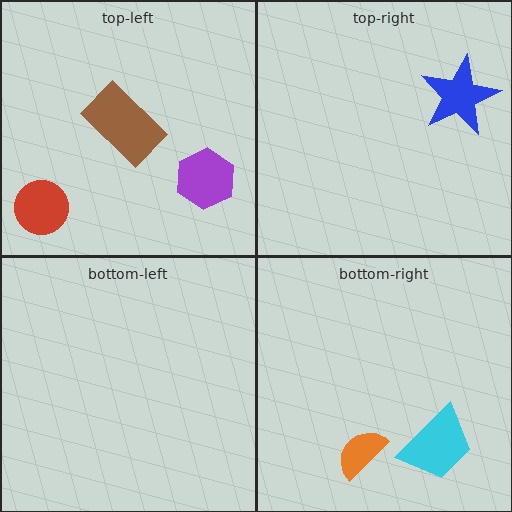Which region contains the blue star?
The top-right region.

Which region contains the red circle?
The top-left region.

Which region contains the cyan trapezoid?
The bottom-right region.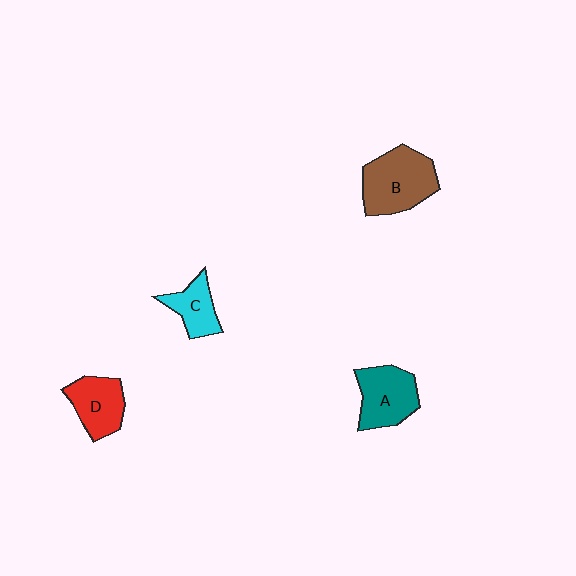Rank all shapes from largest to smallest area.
From largest to smallest: B (brown), A (teal), D (red), C (cyan).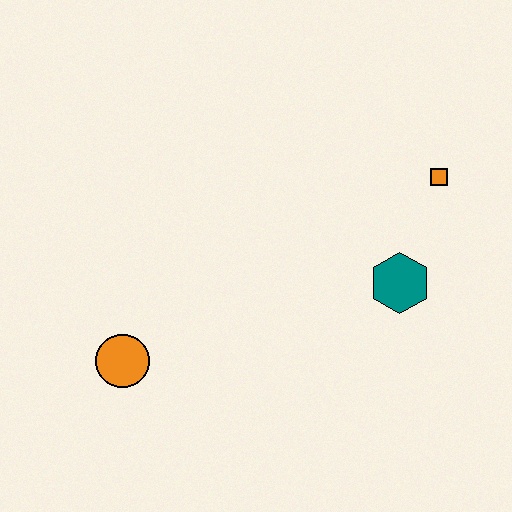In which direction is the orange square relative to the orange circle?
The orange square is to the right of the orange circle.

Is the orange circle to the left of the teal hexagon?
Yes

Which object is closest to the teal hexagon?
The orange square is closest to the teal hexagon.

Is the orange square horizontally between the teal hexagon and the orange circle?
No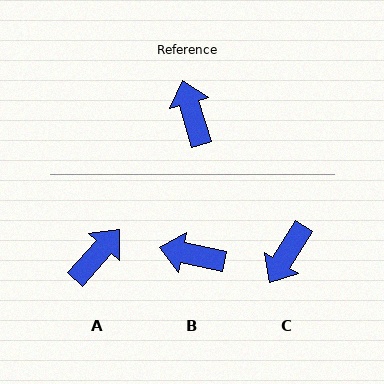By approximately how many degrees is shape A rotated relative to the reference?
Approximately 58 degrees clockwise.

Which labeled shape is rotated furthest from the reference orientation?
C, about 132 degrees away.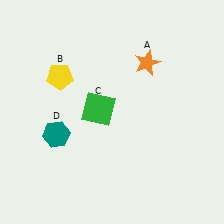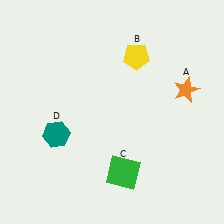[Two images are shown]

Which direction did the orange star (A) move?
The orange star (A) moved right.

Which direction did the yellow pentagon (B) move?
The yellow pentagon (B) moved right.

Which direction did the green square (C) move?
The green square (C) moved down.